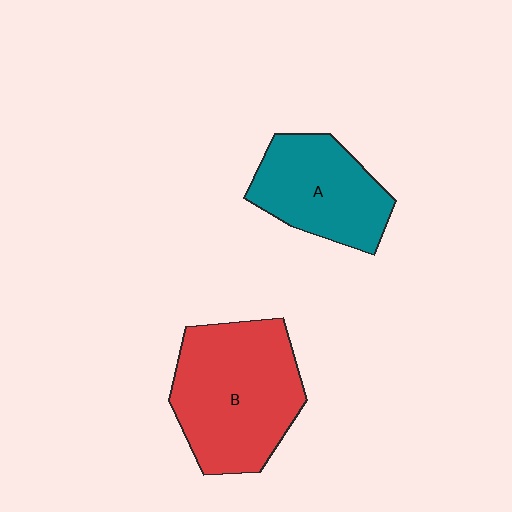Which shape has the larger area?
Shape B (red).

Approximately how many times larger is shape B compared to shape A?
Approximately 1.4 times.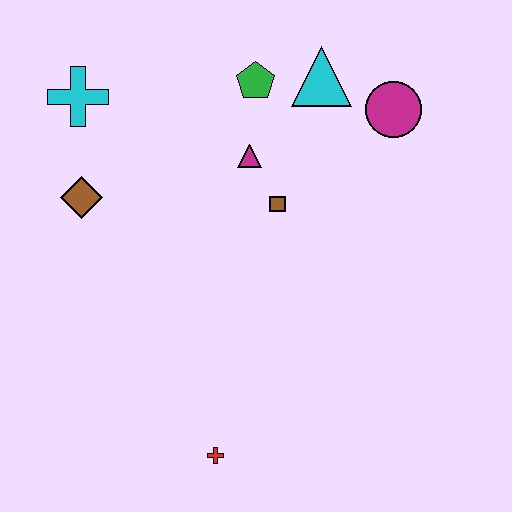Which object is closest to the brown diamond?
The cyan cross is closest to the brown diamond.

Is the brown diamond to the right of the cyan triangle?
No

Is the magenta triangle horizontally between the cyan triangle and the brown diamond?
Yes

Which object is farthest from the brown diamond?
The magenta circle is farthest from the brown diamond.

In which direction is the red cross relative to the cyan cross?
The red cross is below the cyan cross.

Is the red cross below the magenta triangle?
Yes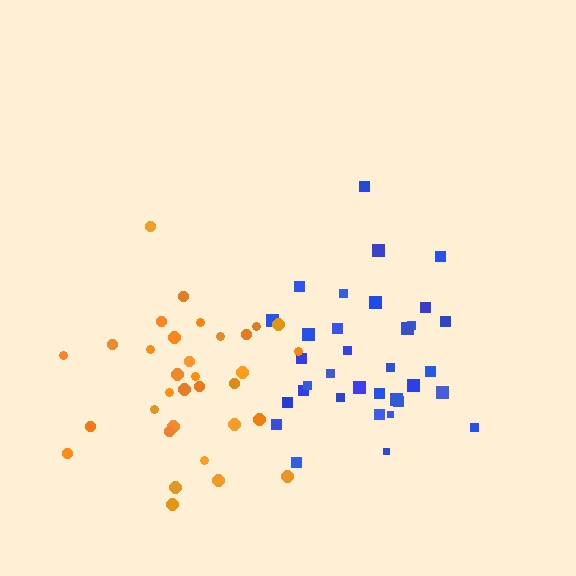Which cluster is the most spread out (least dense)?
Orange.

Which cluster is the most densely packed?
Blue.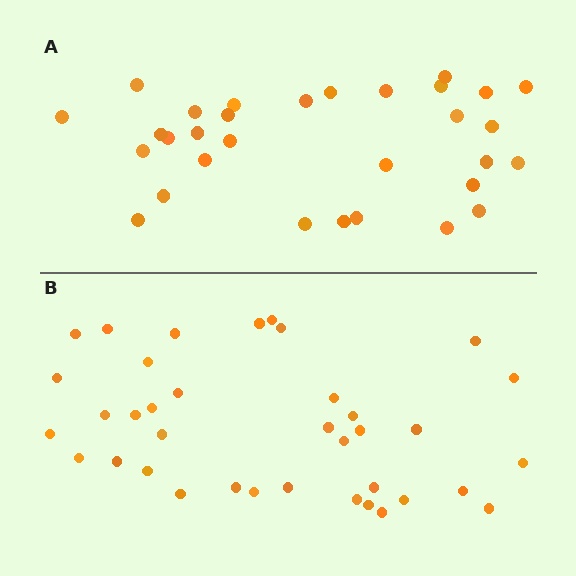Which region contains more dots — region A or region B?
Region B (the bottom region) has more dots.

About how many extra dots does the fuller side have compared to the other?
Region B has about 6 more dots than region A.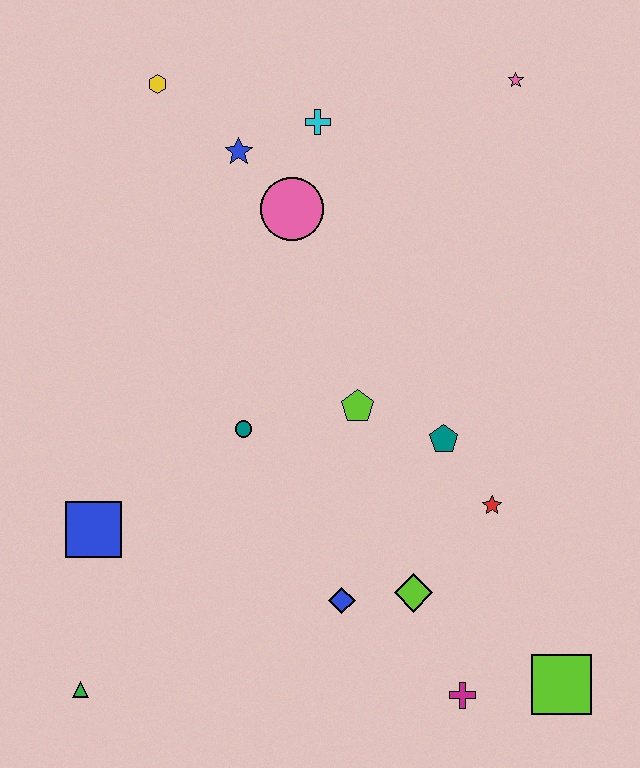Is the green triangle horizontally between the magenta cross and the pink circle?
No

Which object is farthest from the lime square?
The yellow hexagon is farthest from the lime square.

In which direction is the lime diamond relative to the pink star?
The lime diamond is below the pink star.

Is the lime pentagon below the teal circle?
No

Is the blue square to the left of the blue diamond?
Yes